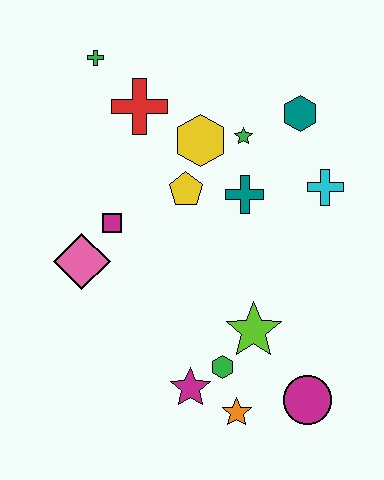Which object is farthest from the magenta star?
The green cross is farthest from the magenta star.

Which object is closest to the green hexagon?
The magenta star is closest to the green hexagon.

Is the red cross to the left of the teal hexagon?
Yes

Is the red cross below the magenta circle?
No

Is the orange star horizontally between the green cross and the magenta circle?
Yes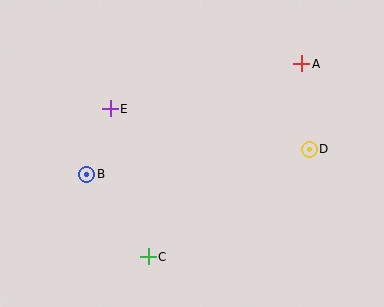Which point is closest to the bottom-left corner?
Point C is closest to the bottom-left corner.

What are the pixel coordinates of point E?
Point E is at (110, 109).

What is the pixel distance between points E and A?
The distance between E and A is 197 pixels.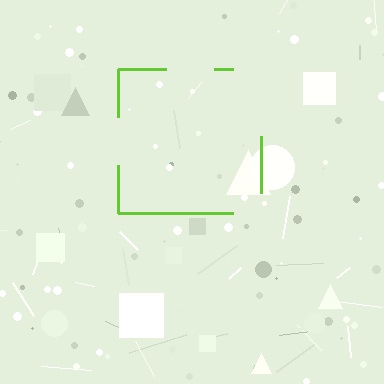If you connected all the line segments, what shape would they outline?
They would outline a square.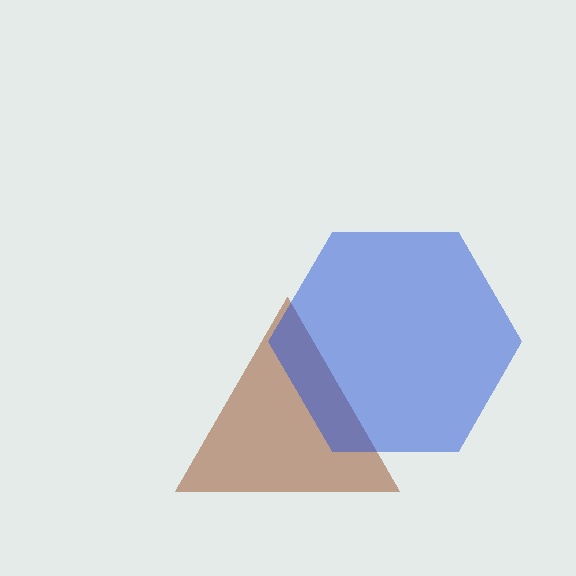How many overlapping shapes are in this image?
There are 2 overlapping shapes in the image.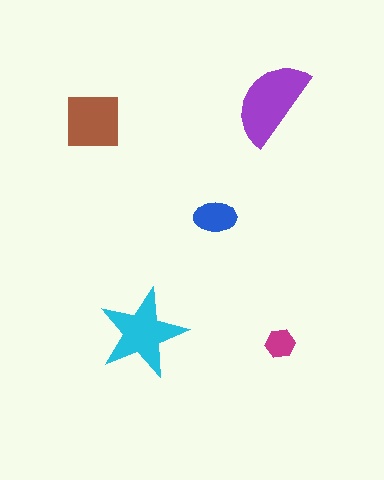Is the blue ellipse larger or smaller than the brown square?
Smaller.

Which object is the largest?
The purple semicircle.